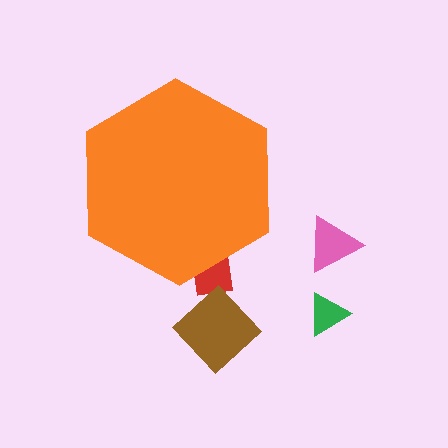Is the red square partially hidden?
Yes, the red square is partially hidden behind the orange hexagon.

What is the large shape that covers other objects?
An orange hexagon.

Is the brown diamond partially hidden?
No, the brown diamond is fully visible.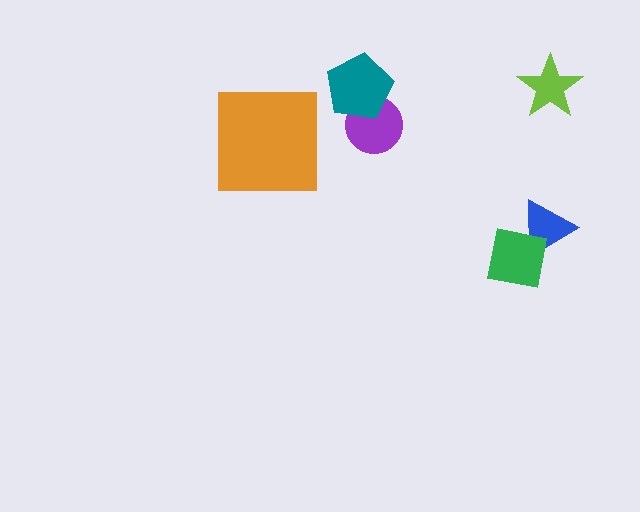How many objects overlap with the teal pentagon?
1 object overlaps with the teal pentagon.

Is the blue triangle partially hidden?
Yes, it is partially covered by another shape.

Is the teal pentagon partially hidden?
No, no other shape covers it.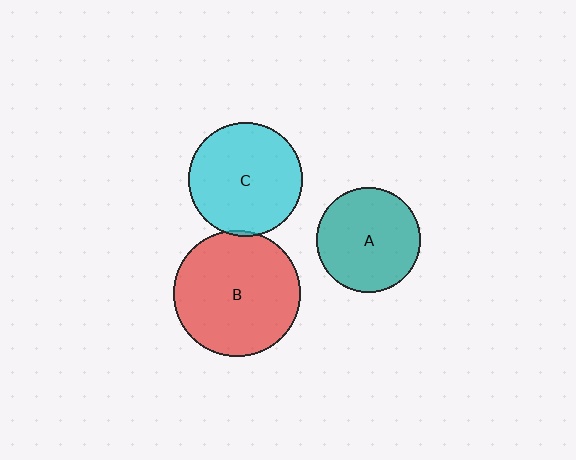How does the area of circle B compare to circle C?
Approximately 1.2 times.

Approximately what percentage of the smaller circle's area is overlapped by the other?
Approximately 5%.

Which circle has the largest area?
Circle B (red).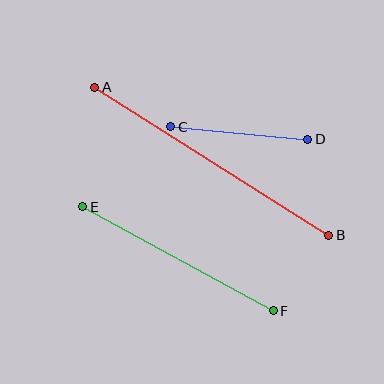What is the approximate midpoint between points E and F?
The midpoint is at approximately (178, 259) pixels.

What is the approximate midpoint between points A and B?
The midpoint is at approximately (212, 161) pixels.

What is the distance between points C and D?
The distance is approximately 138 pixels.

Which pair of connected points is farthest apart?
Points A and B are farthest apart.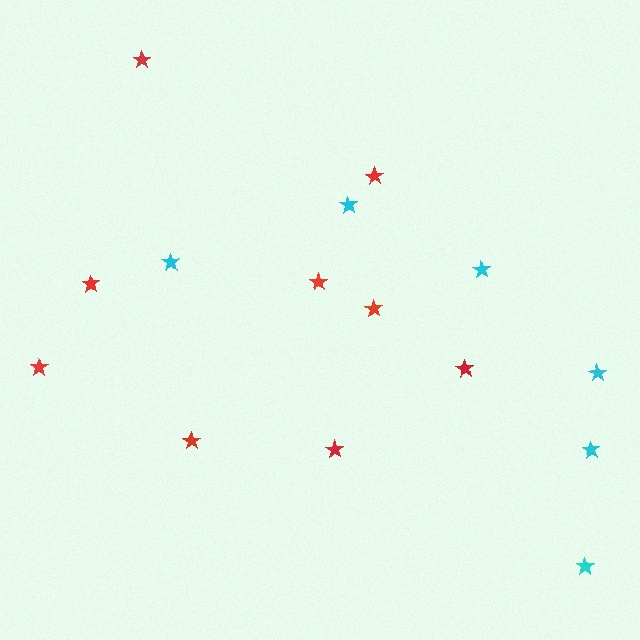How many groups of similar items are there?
There are 2 groups: one group of cyan stars (6) and one group of red stars (9).